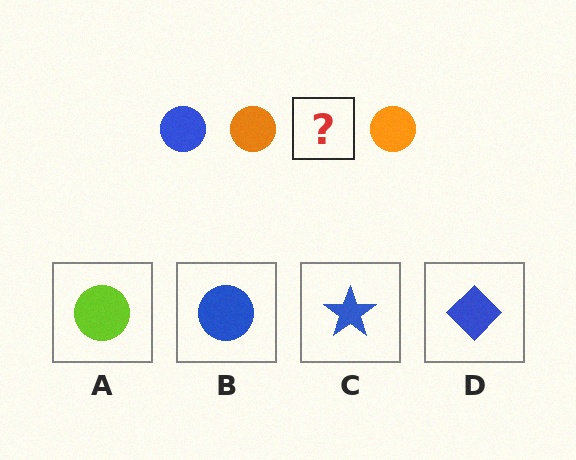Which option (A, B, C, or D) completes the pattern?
B.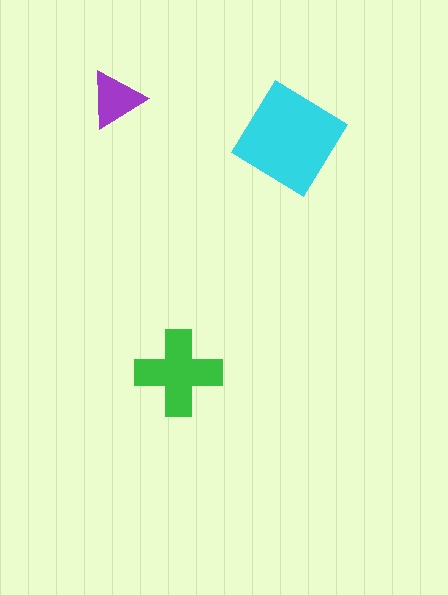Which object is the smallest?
The purple triangle.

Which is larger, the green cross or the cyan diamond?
The cyan diamond.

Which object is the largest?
The cyan diamond.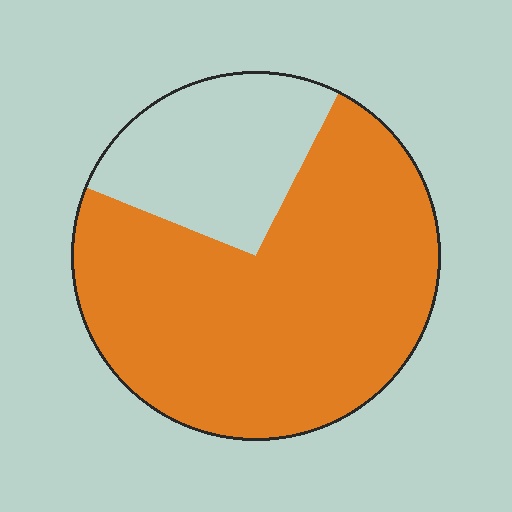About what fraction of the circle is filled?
About three quarters (3/4).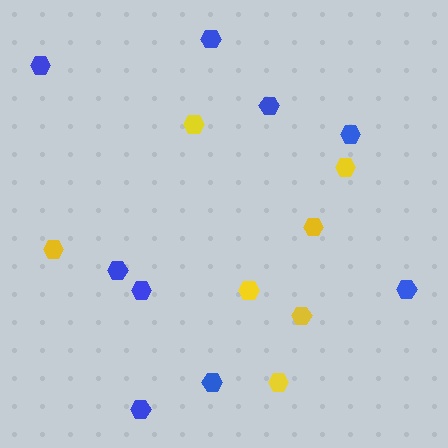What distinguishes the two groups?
There are 2 groups: one group of yellow hexagons (7) and one group of blue hexagons (9).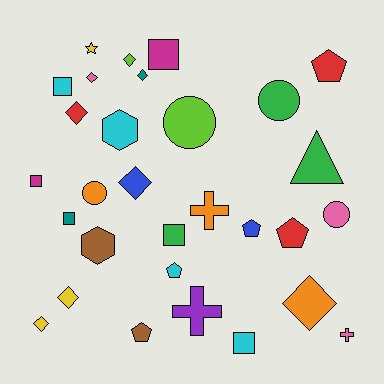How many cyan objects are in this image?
There are 4 cyan objects.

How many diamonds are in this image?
There are 8 diamonds.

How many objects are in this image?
There are 30 objects.